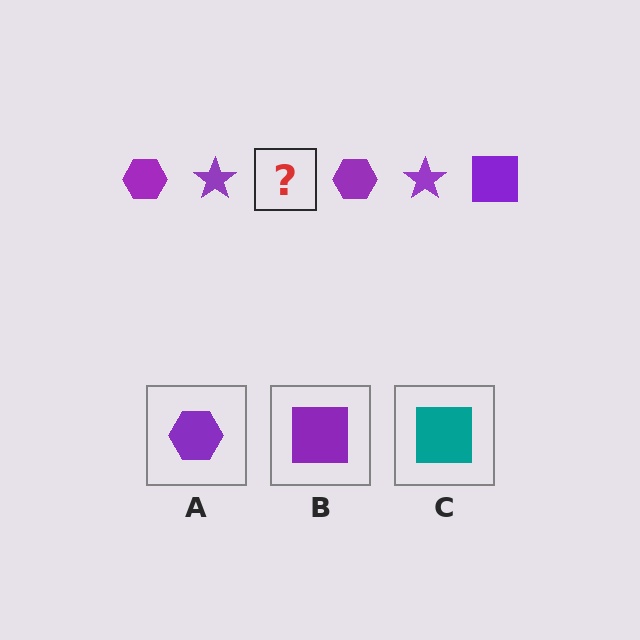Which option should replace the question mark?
Option B.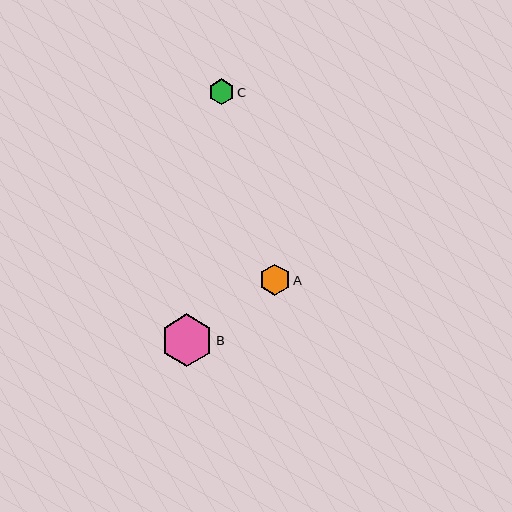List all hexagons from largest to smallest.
From largest to smallest: B, A, C.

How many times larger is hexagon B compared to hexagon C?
Hexagon B is approximately 2.0 times the size of hexagon C.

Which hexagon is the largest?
Hexagon B is the largest with a size of approximately 52 pixels.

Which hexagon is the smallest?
Hexagon C is the smallest with a size of approximately 26 pixels.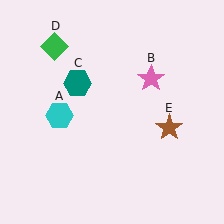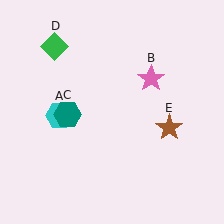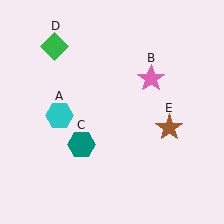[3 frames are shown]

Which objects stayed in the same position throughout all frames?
Cyan hexagon (object A) and pink star (object B) and green diamond (object D) and brown star (object E) remained stationary.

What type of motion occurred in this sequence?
The teal hexagon (object C) rotated counterclockwise around the center of the scene.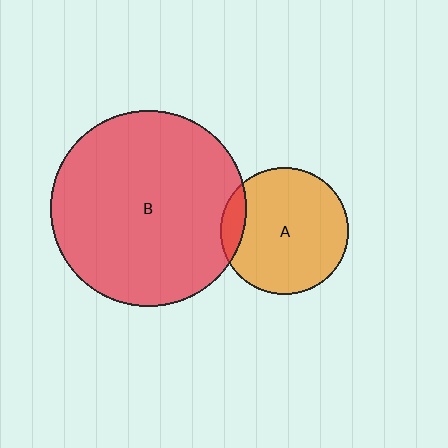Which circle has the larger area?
Circle B (red).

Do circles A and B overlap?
Yes.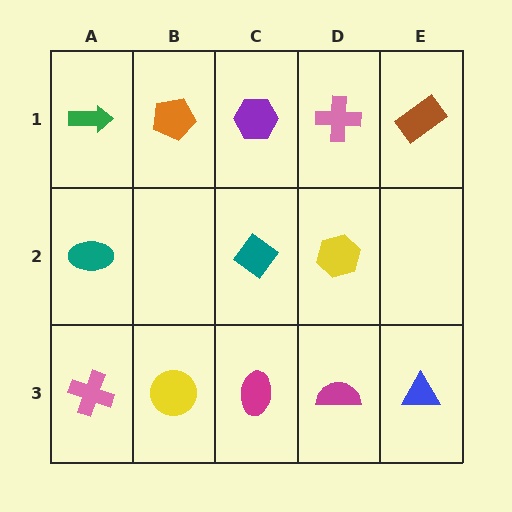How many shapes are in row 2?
3 shapes.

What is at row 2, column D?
A yellow hexagon.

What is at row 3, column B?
A yellow circle.